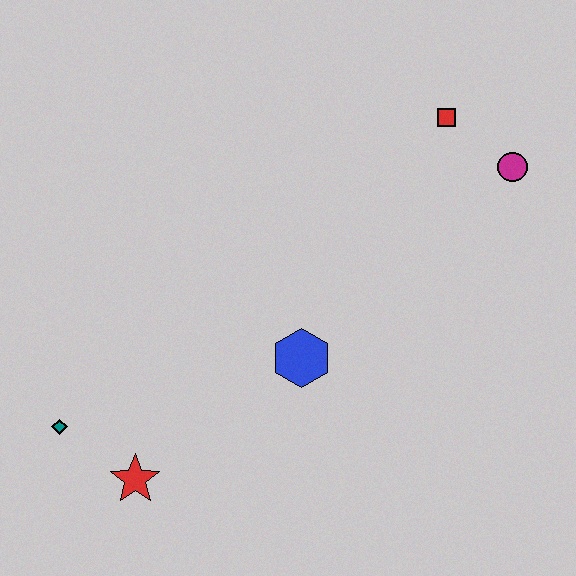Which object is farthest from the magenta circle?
The teal diamond is farthest from the magenta circle.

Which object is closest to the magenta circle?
The red square is closest to the magenta circle.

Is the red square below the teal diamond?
No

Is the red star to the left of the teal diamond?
No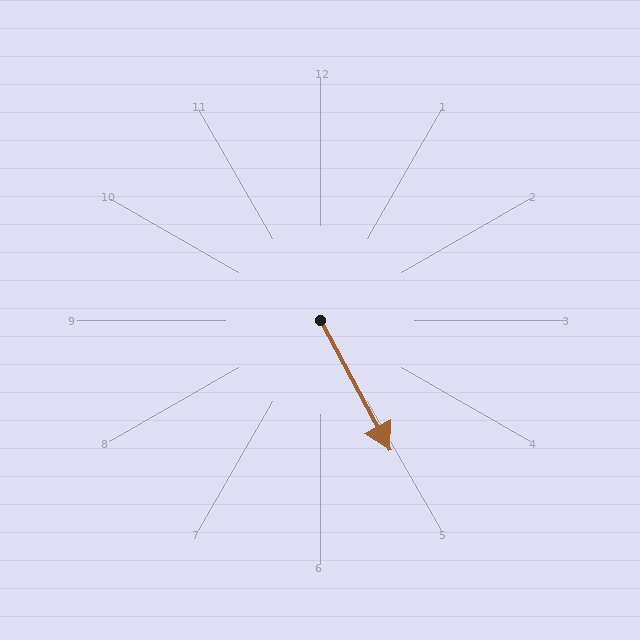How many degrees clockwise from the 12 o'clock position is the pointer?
Approximately 152 degrees.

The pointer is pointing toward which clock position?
Roughly 5 o'clock.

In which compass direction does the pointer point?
Southeast.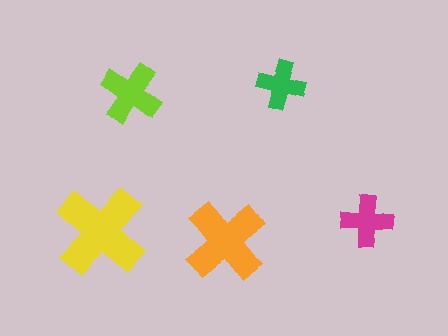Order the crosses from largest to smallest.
the yellow one, the orange one, the lime one, the magenta one, the green one.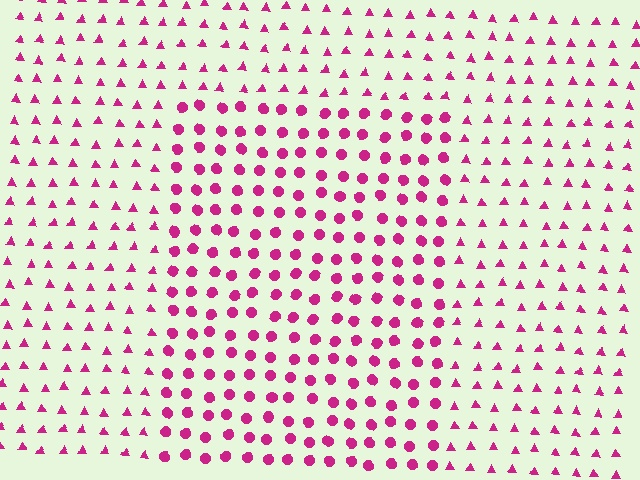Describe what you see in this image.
The image is filled with small magenta elements arranged in a uniform grid. A rectangle-shaped region contains circles, while the surrounding area contains triangles. The boundary is defined purely by the change in element shape.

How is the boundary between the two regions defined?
The boundary is defined by a change in element shape: circles inside vs. triangles outside. All elements share the same color and spacing.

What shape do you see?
I see a rectangle.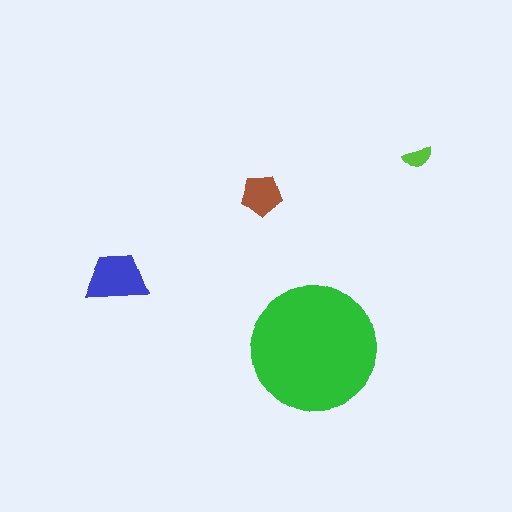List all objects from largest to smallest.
The green circle, the blue trapezoid, the brown pentagon, the lime semicircle.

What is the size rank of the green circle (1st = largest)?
1st.